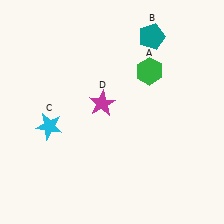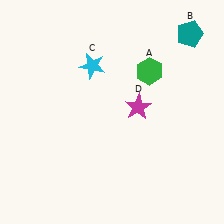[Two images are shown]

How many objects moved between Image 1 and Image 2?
3 objects moved between the two images.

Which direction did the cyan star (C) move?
The cyan star (C) moved up.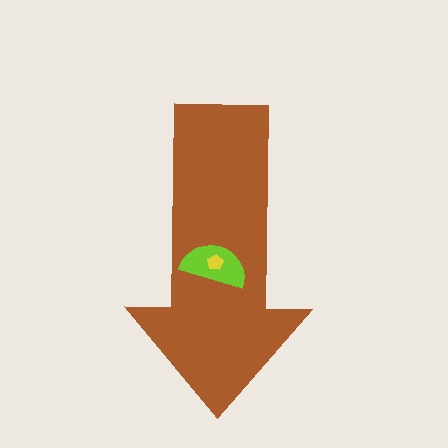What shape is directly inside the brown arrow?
The lime semicircle.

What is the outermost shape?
The brown arrow.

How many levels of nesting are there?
3.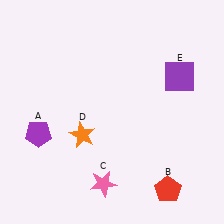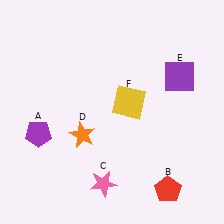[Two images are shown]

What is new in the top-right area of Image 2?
A yellow square (F) was added in the top-right area of Image 2.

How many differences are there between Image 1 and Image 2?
There is 1 difference between the two images.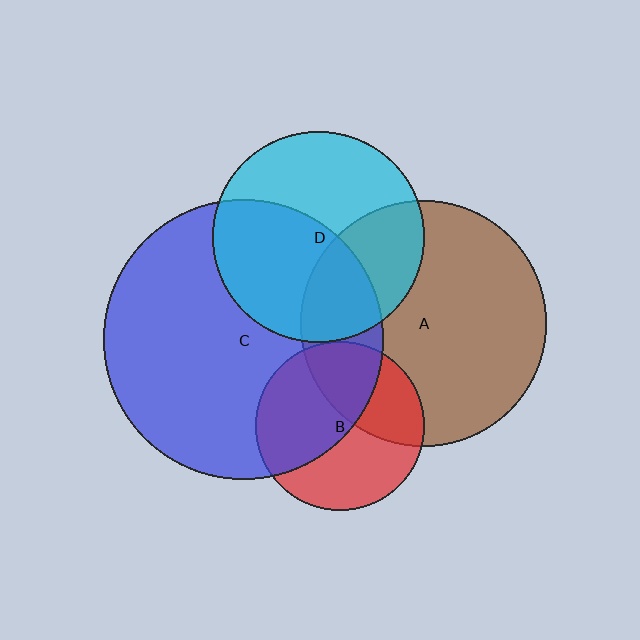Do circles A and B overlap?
Yes.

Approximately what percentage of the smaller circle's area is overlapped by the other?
Approximately 35%.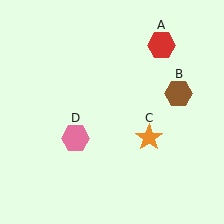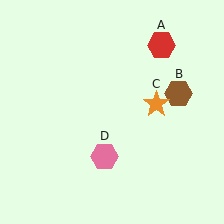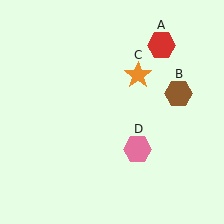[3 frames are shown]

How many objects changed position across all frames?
2 objects changed position: orange star (object C), pink hexagon (object D).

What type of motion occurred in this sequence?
The orange star (object C), pink hexagon (object D) rotated counterclockwise around the center of the scene.